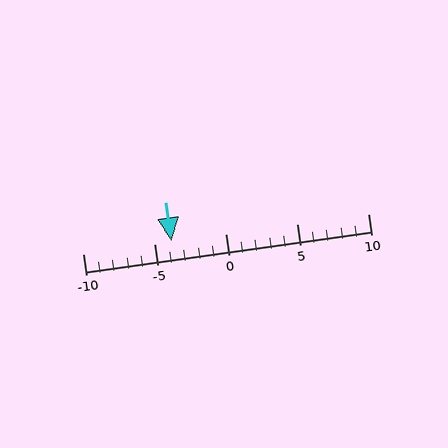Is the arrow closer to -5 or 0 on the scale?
The arrow is closer to -5.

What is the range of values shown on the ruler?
The ruler shows values from -10 to 10.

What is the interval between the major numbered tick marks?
The major tick marks are spaced 5 units apart.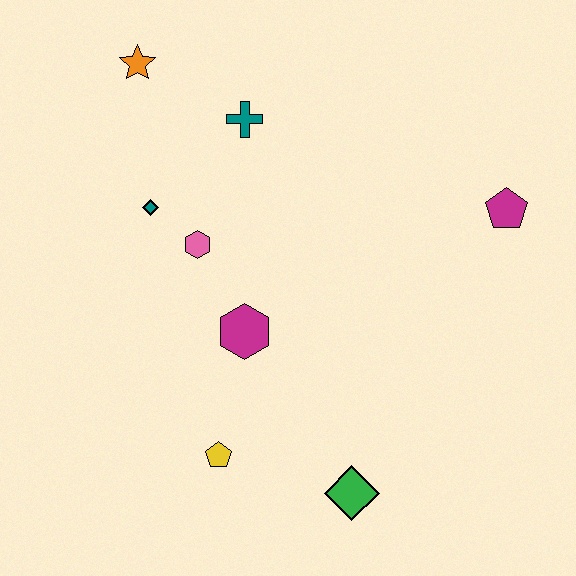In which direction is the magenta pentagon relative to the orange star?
The magenta pentagon is to the right of the orange star.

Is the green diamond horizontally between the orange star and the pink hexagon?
No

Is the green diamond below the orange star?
Yes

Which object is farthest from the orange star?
The green diamond is farthest from the orange star.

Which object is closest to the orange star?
The teal cross is closest to the orange star.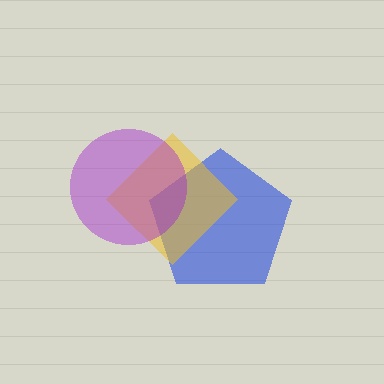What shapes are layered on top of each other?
The layered shapes are: a blue pentagon, a yellow diamond, a purple circle.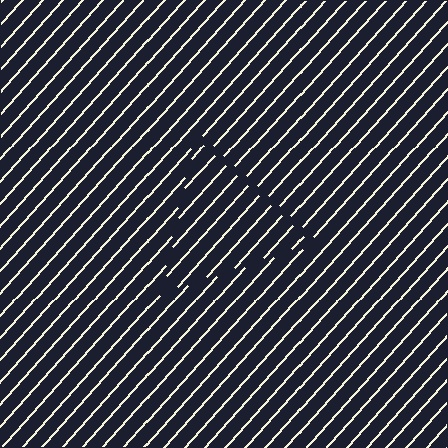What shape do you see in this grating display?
An illusory triangle. The interior of the shape contains the same grating, shifted by half a period — the contour is defined by the phase discontinuity where line-ends from the inner and outer gratings abut.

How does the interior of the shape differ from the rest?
The interior of the shape contains the same grating, shifted by half a period — the contour is defined by the phase discontinuity where line-ends from the inner and outer gratings abut.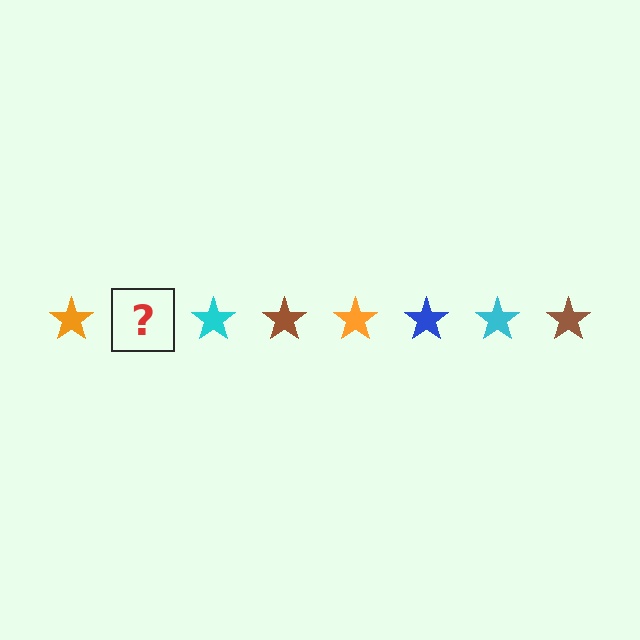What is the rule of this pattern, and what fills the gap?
The rule is that the pattern cycles through orange, blue, cyan, brown stars. The gap should be filled with a blue star.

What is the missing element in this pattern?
The missing element is a blue star.